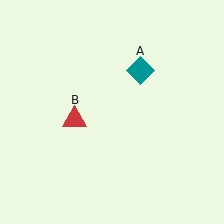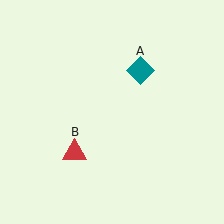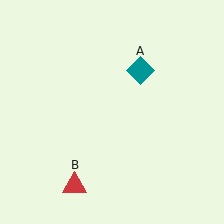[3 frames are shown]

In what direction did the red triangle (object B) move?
The red triangle (object B) moved down.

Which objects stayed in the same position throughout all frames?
Teal diamond (object A) remained stationary.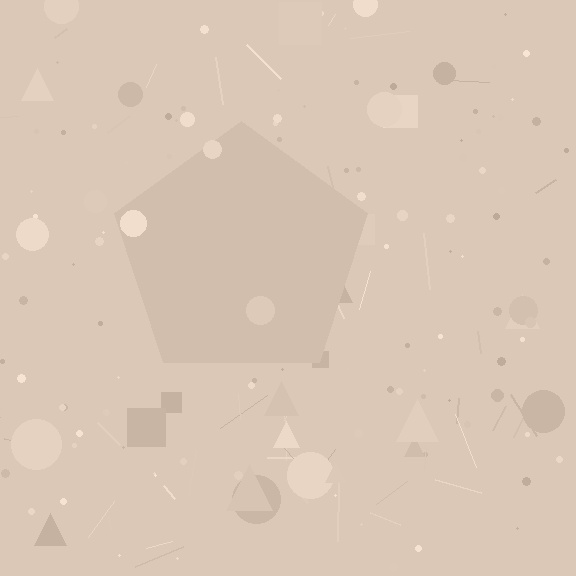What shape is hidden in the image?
A pentagon is hidden in the image.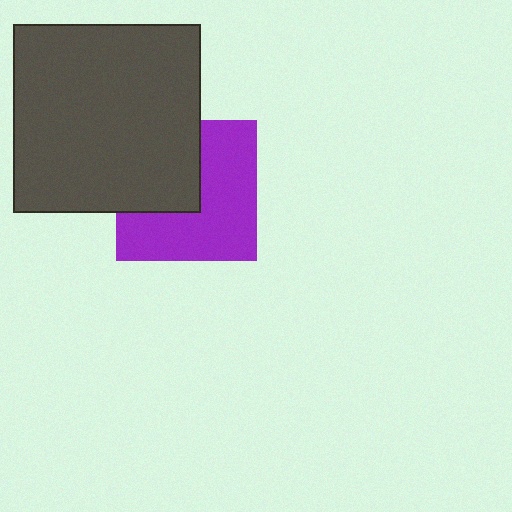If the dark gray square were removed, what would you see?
You would see the complete purple square.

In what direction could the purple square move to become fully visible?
The purple square could move toward the lower-right. That would shift it out from behind the dark gray square entirely.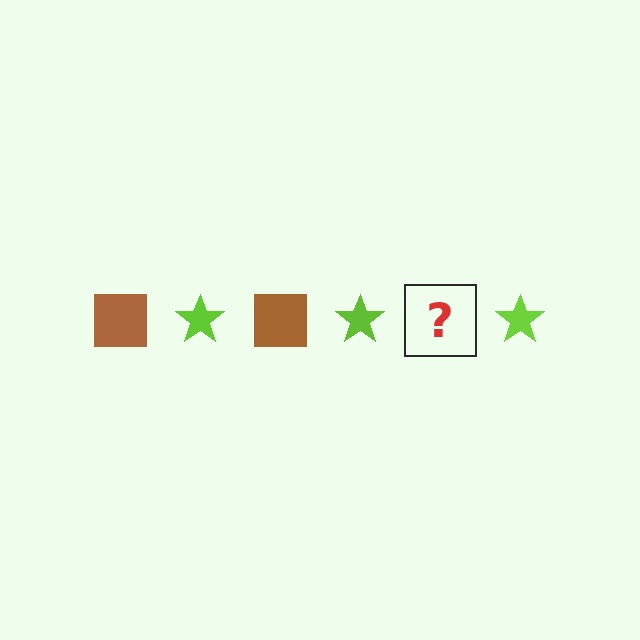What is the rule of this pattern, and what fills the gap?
The rule is that the pattern alternates between brown square and lime star. The gap should be filled with a brown square.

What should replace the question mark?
The question mark should be replaced with a brown square.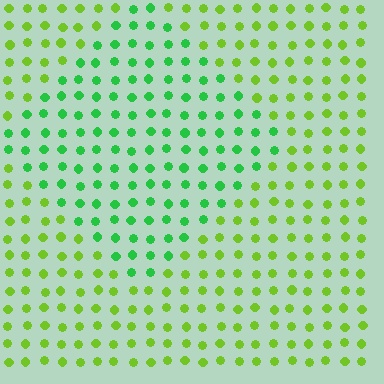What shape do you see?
I see a diamond.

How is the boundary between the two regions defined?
The boundary is defined purely by a slight shift in hue (about 39 degrees). Spacing, size, and orientation are identical on both sides.